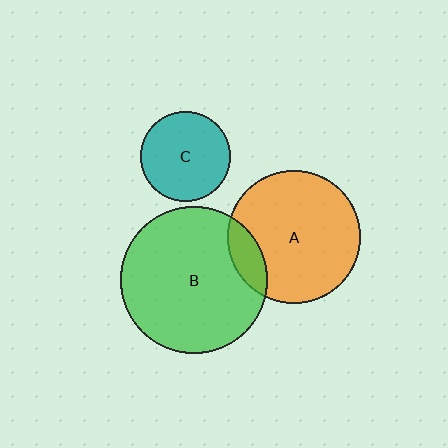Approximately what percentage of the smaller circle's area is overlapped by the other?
Approximately 15%.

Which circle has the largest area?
Circle B (green).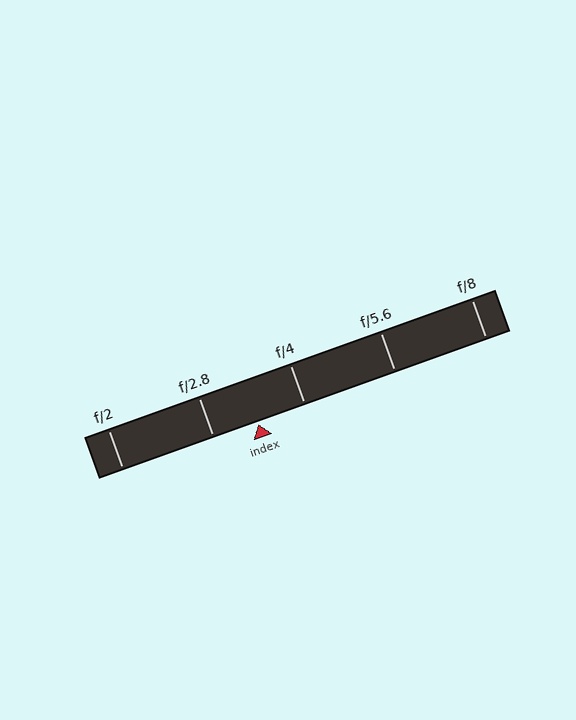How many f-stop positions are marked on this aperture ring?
There are 5 f-stop positions marked.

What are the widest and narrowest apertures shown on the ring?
The widest aperture shown is f/2 and the narrowest is f/8.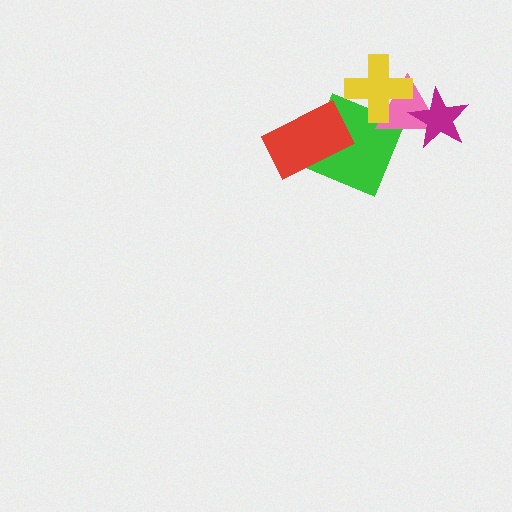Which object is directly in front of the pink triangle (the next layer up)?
The yellow cross is directly in front of the pink triangle.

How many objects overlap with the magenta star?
1 object overlaps with the magenta star.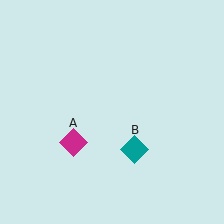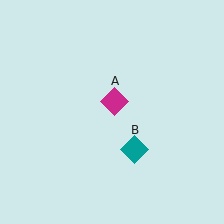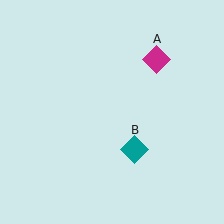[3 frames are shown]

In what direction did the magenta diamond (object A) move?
The magenta diamond (object A) moved up and to the right.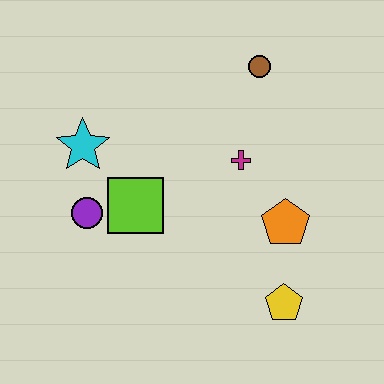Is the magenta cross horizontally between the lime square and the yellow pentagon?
Yes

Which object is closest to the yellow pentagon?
The orange pentagon is closest to the yellow pentagon.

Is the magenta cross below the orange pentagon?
No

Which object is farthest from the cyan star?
The yellow pentagon is farthest from the cyan star.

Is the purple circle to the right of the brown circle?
No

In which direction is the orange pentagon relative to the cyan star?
The orange pentagon is to the right of the cyan star.